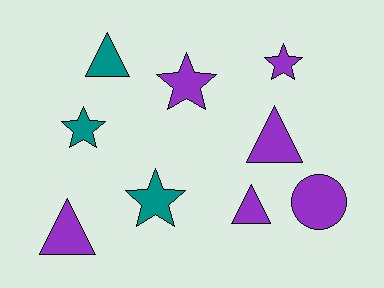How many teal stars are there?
There are 2 teal stars.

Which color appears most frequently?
Purple, with 6 objects.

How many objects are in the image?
There are 9 objects.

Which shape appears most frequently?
Triangle, with 4 objects.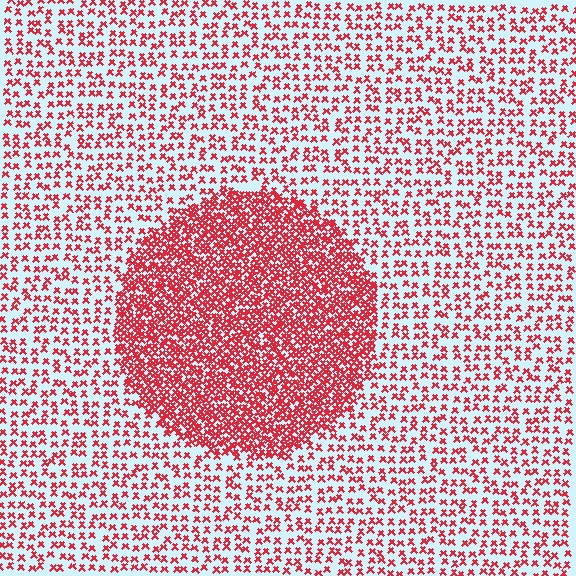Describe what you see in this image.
The image contains small red elements arranged at two different densities. A circle-shaped region is visible where the elements are more densely packed than the surrounding area.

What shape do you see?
I see a circle.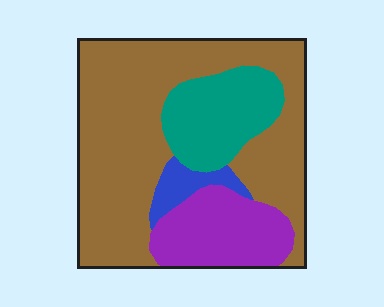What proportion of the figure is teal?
Teal takes up about one sixth (1/6) of the figure.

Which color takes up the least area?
Blue, at roughly 5%.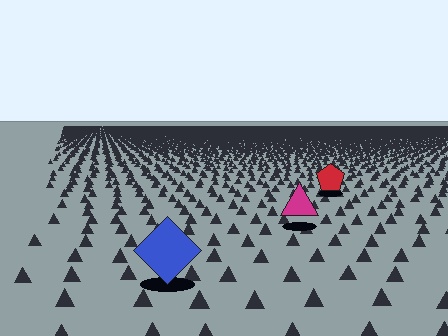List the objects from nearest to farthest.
From nearest to farthest: the blue diamond, the magenta triangle, the red pentagon.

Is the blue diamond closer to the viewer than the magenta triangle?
Yes. The blue diamond is closer — you can tell from the texture gradient: the ground texture is coarser near it.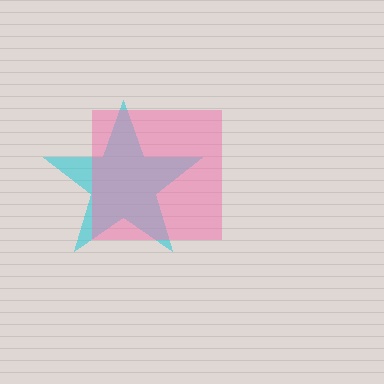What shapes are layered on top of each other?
The layered shapes are: a cyan star, a pink square.